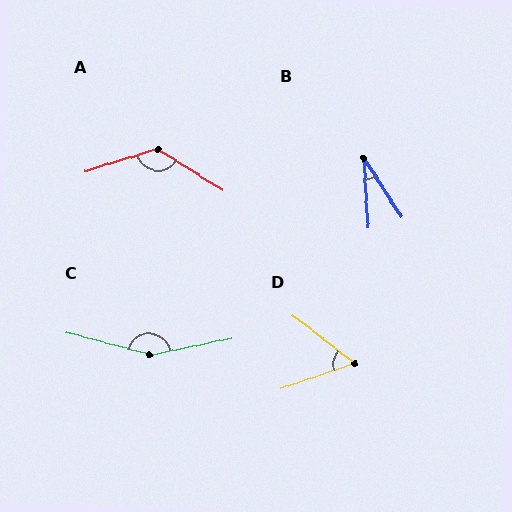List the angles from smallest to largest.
B (29°), D (57°), A (130°), C (154°).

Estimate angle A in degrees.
Approximately 130 degrees.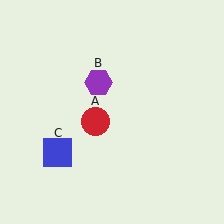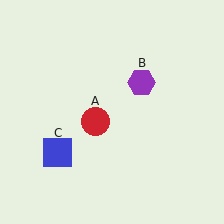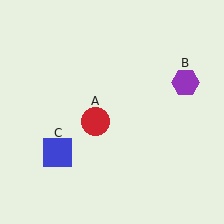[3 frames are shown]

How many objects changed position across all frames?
1 object changed position: purple hexagon (object B).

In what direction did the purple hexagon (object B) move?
The purple hexagon (object B) moved right.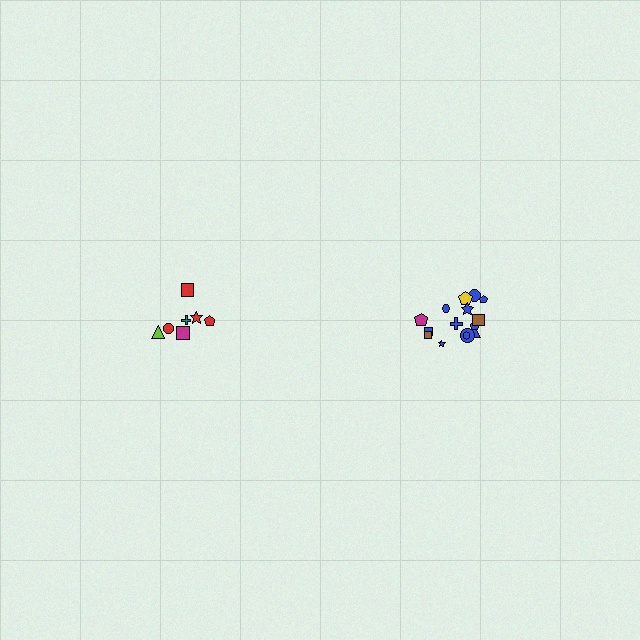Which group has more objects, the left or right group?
The right group.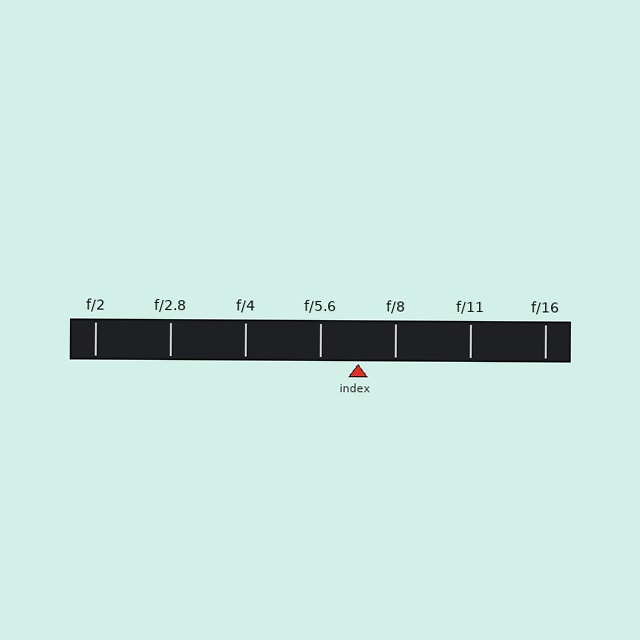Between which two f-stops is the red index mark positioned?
The index mark is between f/5.6 and f/8.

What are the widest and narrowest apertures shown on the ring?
The widest aperture shown is f/2 and the narrowest is f/16.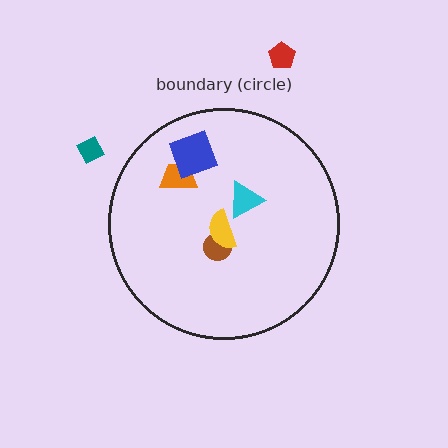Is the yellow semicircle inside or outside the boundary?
Inside.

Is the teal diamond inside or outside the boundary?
Outside.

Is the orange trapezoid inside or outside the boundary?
Inside.